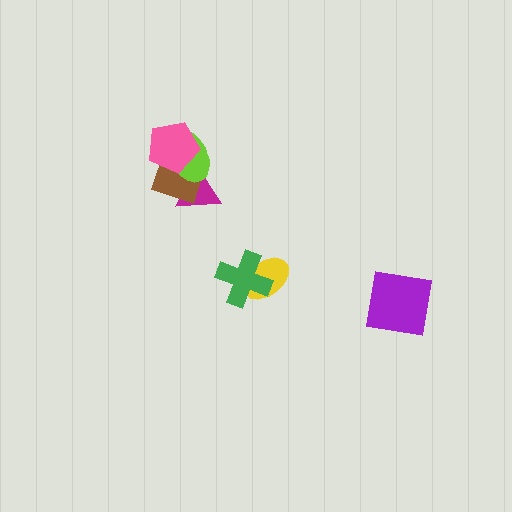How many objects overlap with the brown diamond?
3 objects overlap with the brown diamond.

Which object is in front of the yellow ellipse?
The green cross is in front of the yellow ellipse.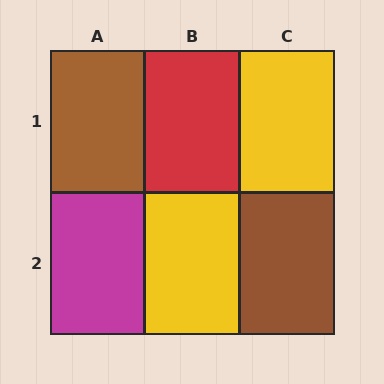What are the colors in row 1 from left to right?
Brown, red, yellow.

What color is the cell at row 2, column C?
Brown.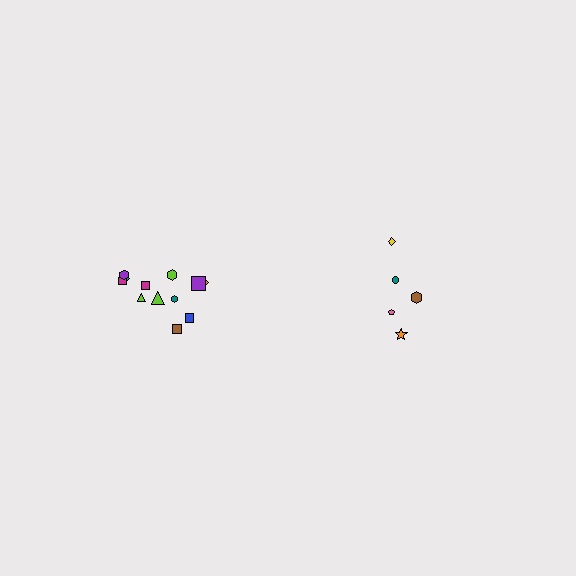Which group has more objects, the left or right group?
The left group.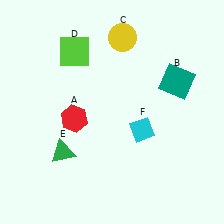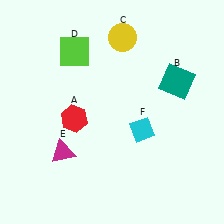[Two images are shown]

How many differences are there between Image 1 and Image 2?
There is 1 difference between the two images.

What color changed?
The triangle (E) changed from green in Image 1 to magenta in Image 2.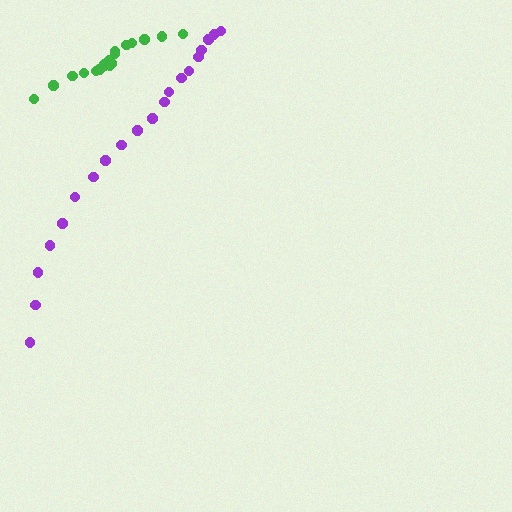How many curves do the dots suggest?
There are 2 distinct paths.